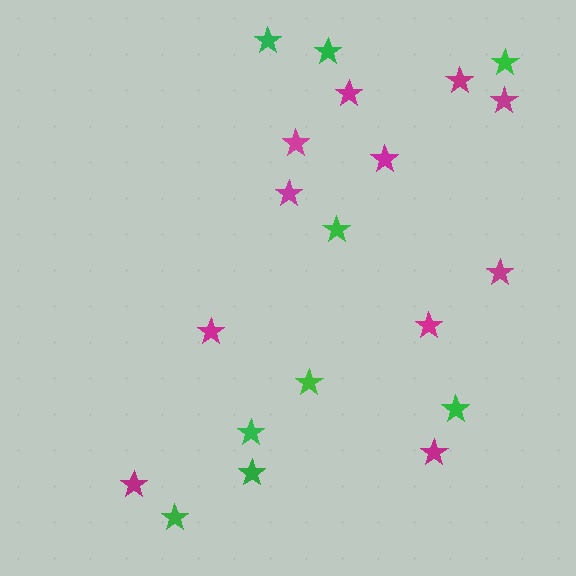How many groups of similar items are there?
There are 2 groups: one group of green stars (9) and one group of magenta stars (11).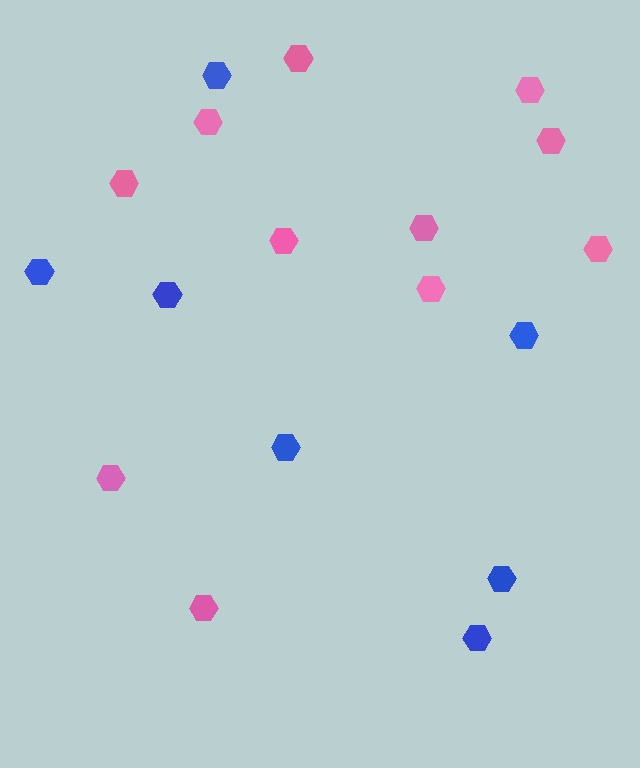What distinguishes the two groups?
There are 2 groups: one group of blue hexagons (7) and one group of pink hexagons (11).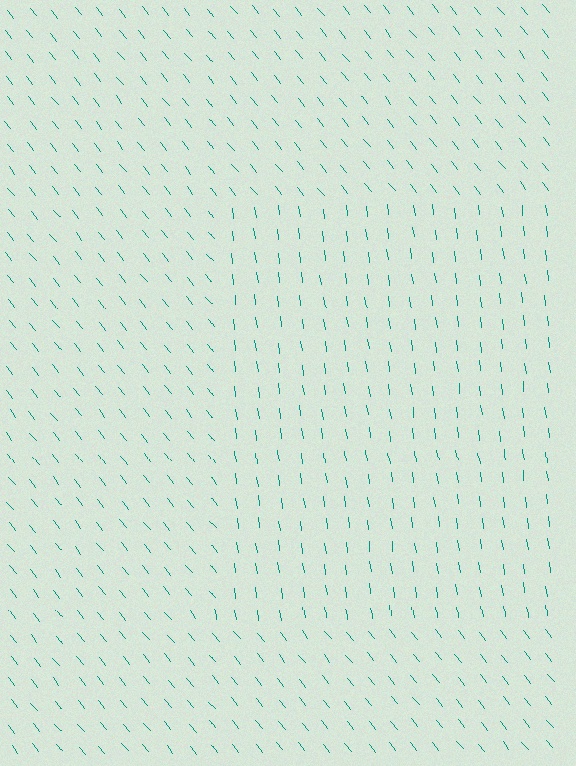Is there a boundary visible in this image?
Yes, there is a texture boundary formed by a change in line orientation.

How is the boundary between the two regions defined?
The boundary is defined purely by a change in line orientation (approximately 31 degrees difference). All lines are the same color and thickness.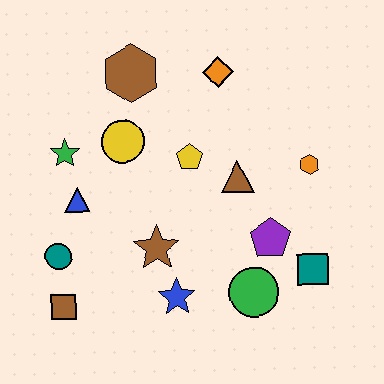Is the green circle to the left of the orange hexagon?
Yes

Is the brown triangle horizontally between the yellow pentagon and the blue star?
No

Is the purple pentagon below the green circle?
No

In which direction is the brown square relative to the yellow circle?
The brown square is below the yellow circle.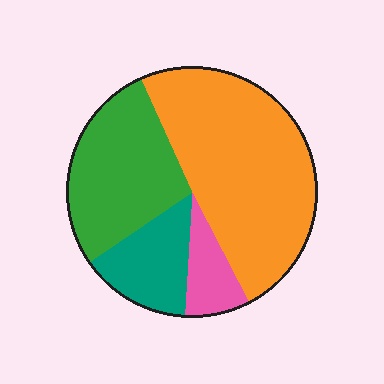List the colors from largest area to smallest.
From largest to smallest: orange, green, teal, pink.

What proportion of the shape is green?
Green covers 28% of the shape.